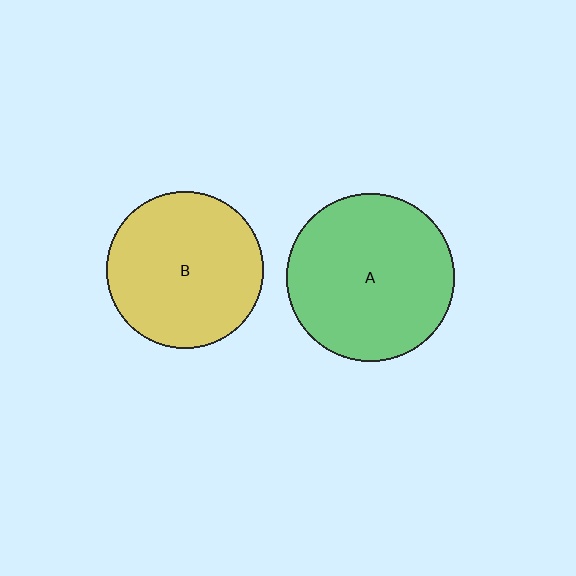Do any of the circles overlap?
No, none of the circles overlap.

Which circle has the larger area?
Circle A (green).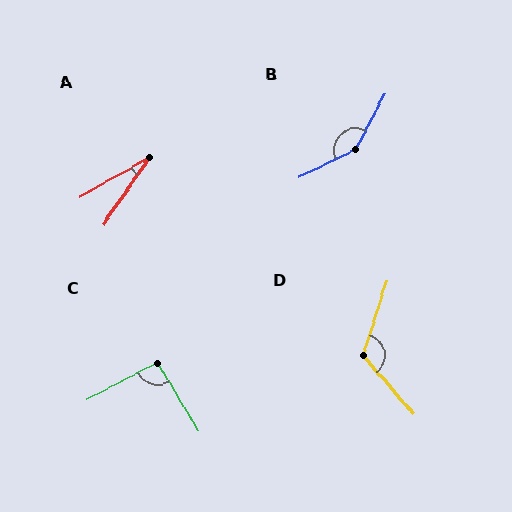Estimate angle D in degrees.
Approximately 122 degrees.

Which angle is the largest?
B, at approximately 144 degrees.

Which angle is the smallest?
A, at approximately 26 degrees.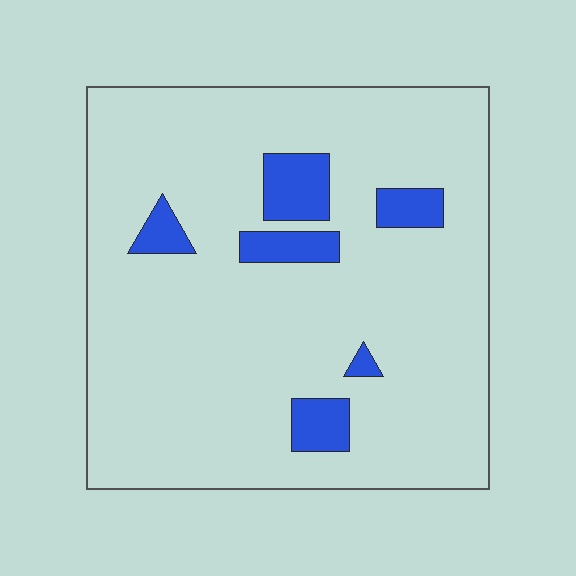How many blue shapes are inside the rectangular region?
6.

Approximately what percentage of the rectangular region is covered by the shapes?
Approximately 10%.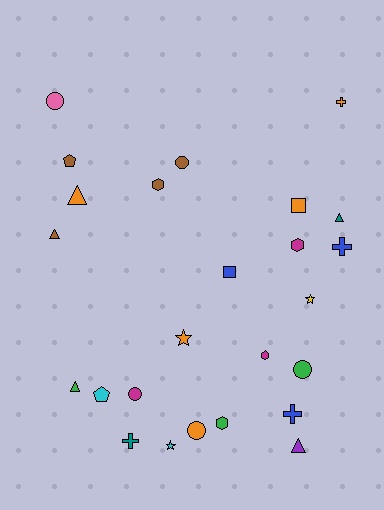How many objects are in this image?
There are 25 objects.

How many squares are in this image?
There are 2 squares.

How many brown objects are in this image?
There are 4 brown objects.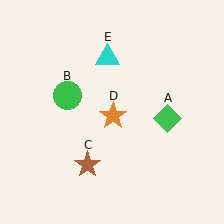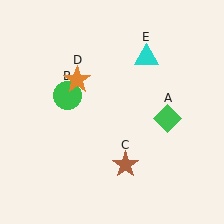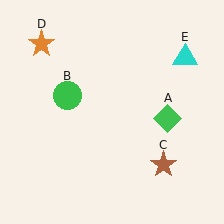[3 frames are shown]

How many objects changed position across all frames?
3 objects changed position: brown star (object C), orange star (object D), cyan triangle (object E).